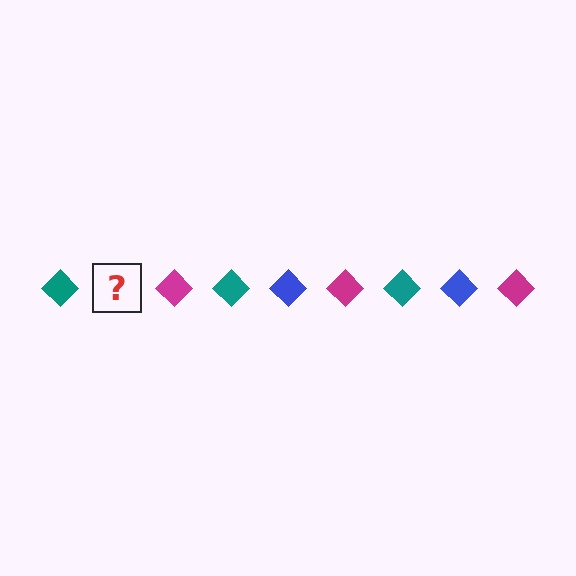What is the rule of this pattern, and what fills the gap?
The rule is that the pattern cycles through teal, blue, magenta diamonds. The gap should be filled with a blue diamond.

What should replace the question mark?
The question mark should be replaced with a blue diamond.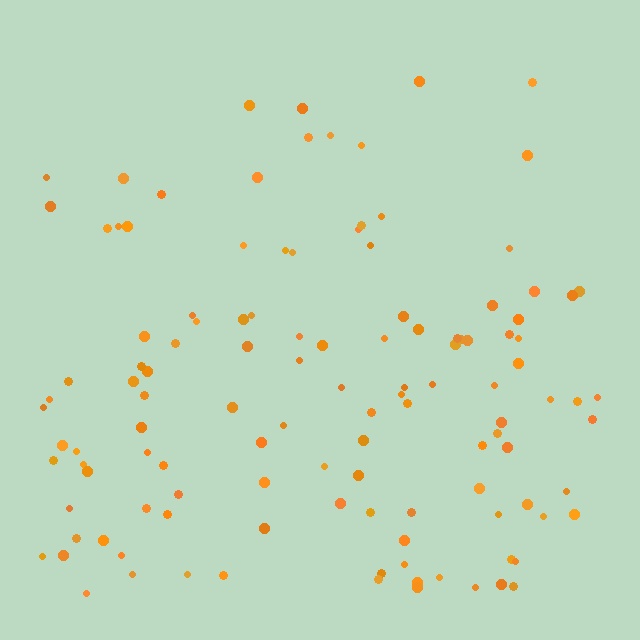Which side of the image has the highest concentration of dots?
The bottom.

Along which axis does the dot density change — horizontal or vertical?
Vertical.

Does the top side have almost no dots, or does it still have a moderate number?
Still a moderate number, just noticeably fewer than the bottom.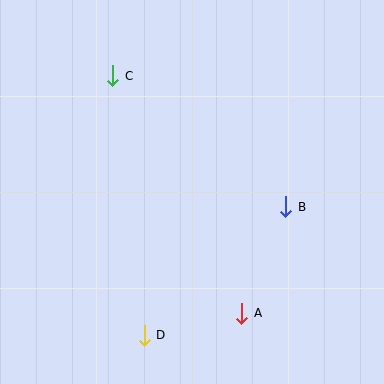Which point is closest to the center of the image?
Point B at (286, 207) is closest to the center.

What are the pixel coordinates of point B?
Point B is at (286, 207).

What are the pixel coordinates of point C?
Point C is at (113, 76).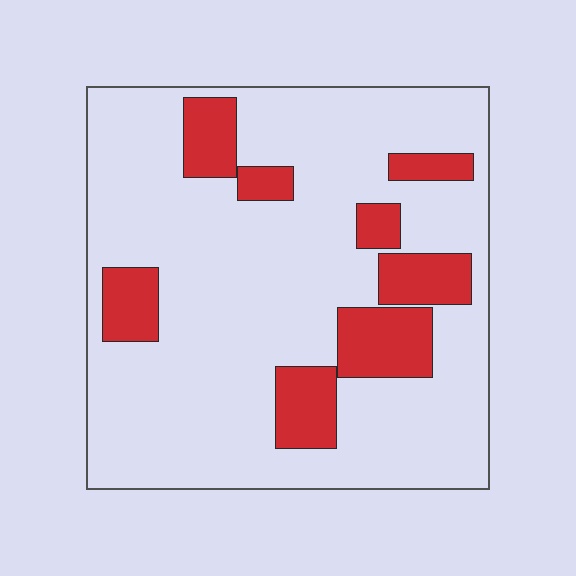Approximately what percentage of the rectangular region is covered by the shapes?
Approximately 20%.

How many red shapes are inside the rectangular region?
8.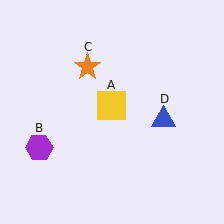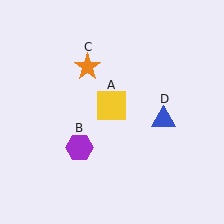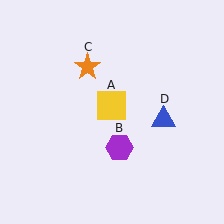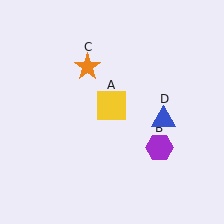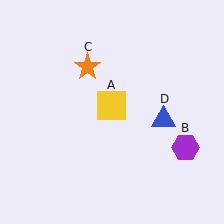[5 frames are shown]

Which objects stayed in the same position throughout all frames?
Yellow square (object A) and orange star (object C) and blue triangle (object D) remained stationary.